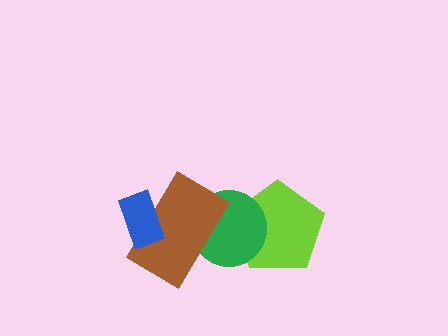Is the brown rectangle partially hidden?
Yes, it is partially covered by another shape.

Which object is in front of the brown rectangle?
The blue rectangle is in front of the brown rectangle.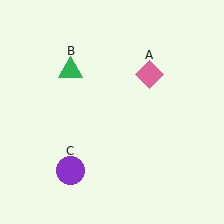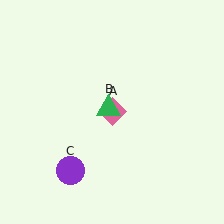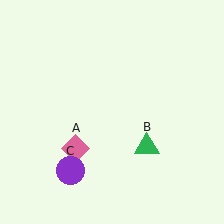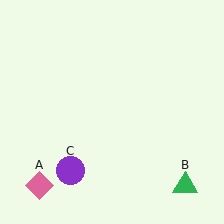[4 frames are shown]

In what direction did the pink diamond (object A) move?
The pink diamond (object A) moved down and to the left.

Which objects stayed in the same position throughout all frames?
Purple circle (object C) remained stationary.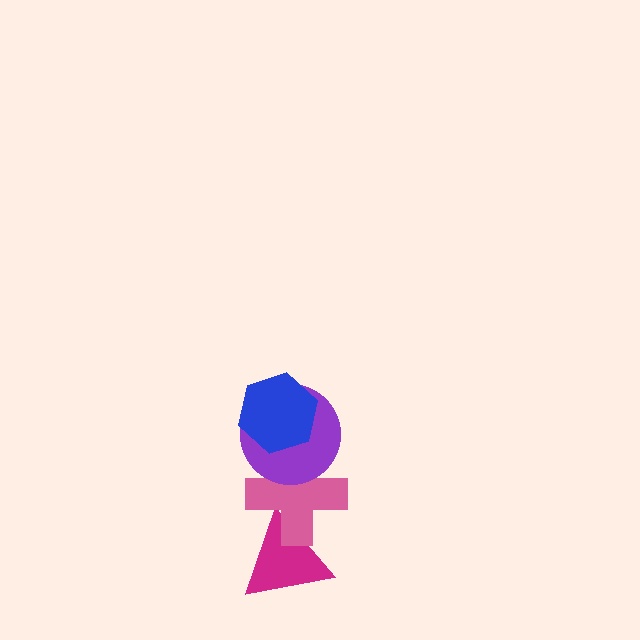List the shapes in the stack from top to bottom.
From top to bottom: the blue hexagon, the purple circle, the pink cross, the magenta triangle.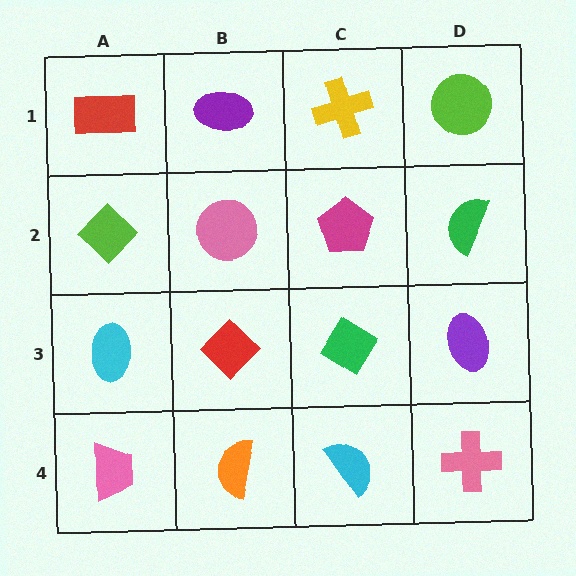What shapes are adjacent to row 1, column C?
A magenta pentagon (row 2, column C), a purple ellipse (row 1, column B), a lime circle (row 1, column D).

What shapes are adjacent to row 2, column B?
A purple ellipse (row 1, column B), a red diamond (row 3, column B), a lime diamond (row 2, column A), a magenta pentagon (row 2, column C).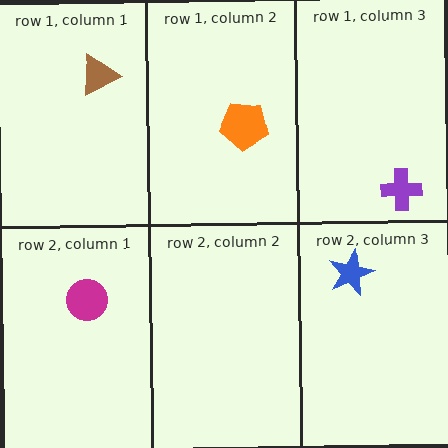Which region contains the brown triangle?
The row 1, column 1 region.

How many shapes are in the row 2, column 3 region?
1.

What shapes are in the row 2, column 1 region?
The magenta circle.